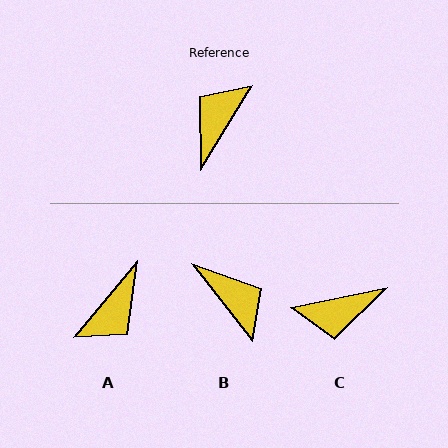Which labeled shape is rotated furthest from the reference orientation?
A, about 171 degrees away.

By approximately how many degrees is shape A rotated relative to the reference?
Approximately 171 degrees counter-clockwise.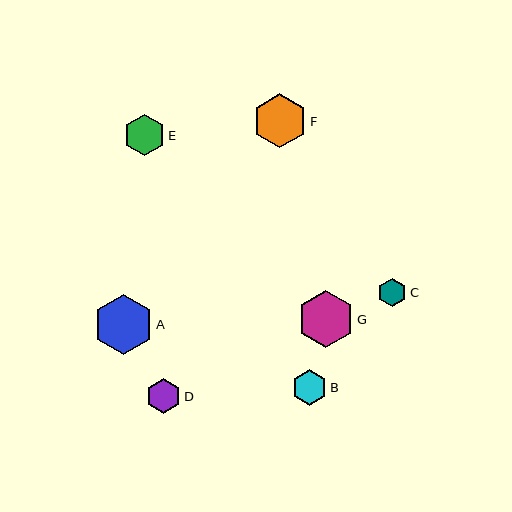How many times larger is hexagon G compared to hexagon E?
Hexagon G is approximately 1.4 times the size of hexagon E.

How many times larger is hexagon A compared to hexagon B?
Hexagon A is approximately 1.7 times the size of hexagon B.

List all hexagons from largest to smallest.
From largest to smallest: A, G, F, E, B, D, C.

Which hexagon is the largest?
Hexagon A is the largest with a size of approximately 60 pixels.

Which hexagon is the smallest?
Hexagon C is the smallest with a size of approximately 29 pixels.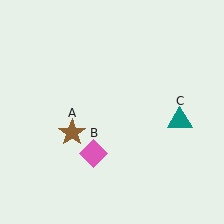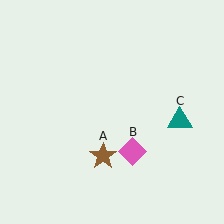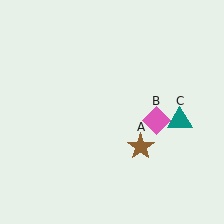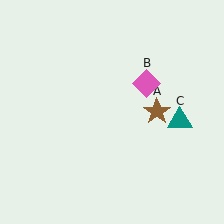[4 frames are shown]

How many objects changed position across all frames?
2 objects changed position: brown star (object A), pink diamond (object B).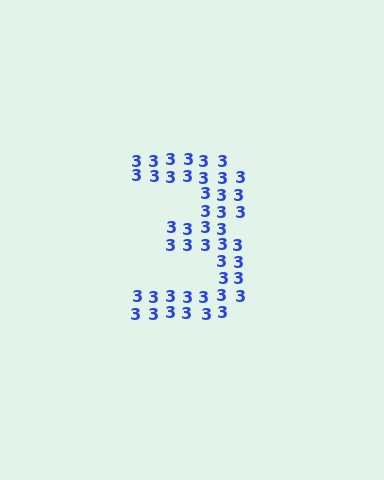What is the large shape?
The large shape is the digit 3.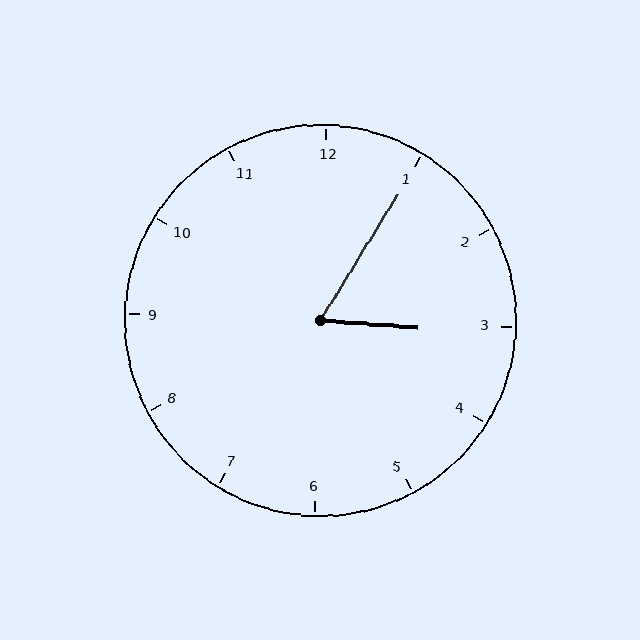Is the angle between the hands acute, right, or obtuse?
It is acute.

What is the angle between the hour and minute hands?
Approximately 62 degrees.